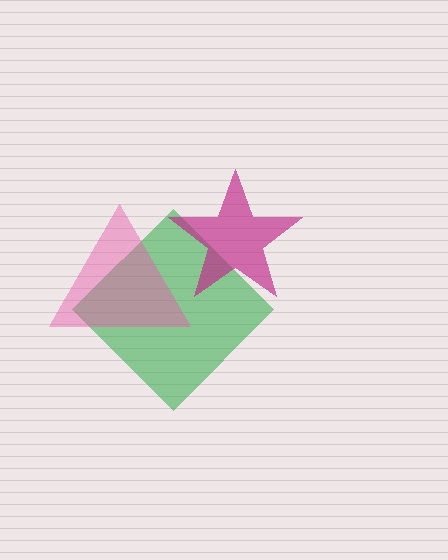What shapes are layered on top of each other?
The layered shapes are: a green diamond, a magenta star, a pink triangle.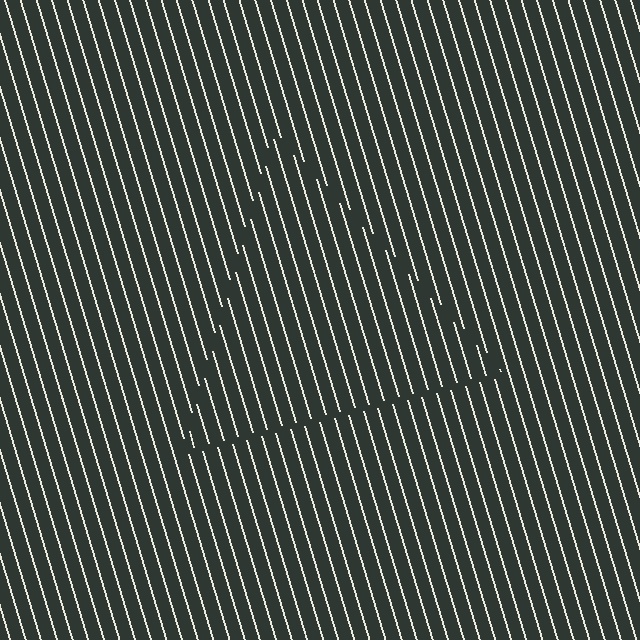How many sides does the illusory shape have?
3 sides — the line-ends trace a triangle.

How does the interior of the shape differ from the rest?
The interior of the shape contains the same grating, shifted by half a period — the contour is defined by the phase discontinuity where line-ends from the inner and outer gratings abut.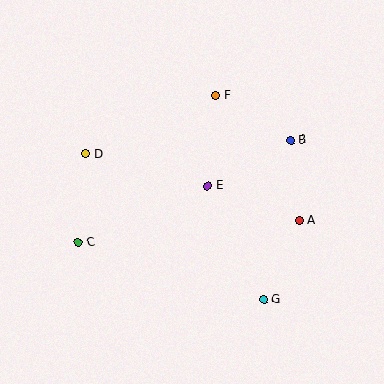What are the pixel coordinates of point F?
Point F is at (216, 96).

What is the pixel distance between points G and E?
The distance between G and E is 127 pixels.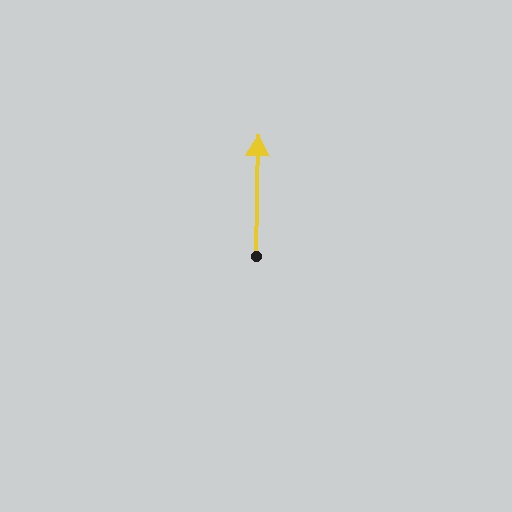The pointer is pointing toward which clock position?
Roughly 12 o'clock.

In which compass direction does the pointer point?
North.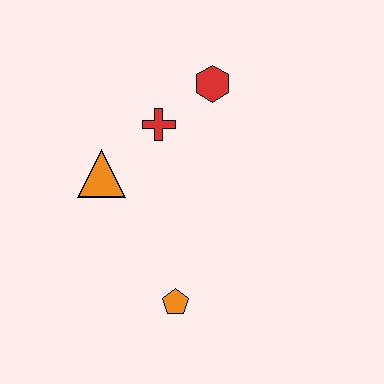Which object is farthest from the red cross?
The orange pentagon is farthest from the red cross.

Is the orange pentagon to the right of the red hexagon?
No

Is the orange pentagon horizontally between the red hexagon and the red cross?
Yes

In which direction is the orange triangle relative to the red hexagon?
The orange triangle is to the left of the red hexagon.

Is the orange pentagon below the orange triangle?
Yes